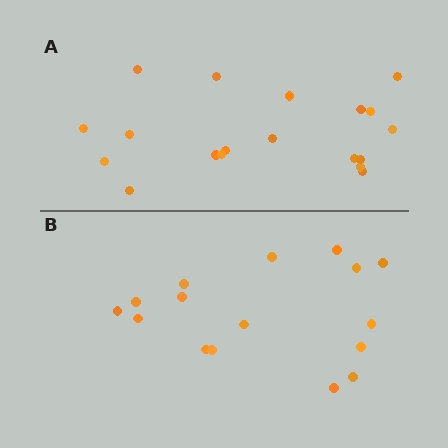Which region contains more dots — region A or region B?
Region A (the top region) has more dots.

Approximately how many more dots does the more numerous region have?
Region A has just a few more — roughly 2 or 3 more dots than region B.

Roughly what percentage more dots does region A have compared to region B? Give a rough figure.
About 20% more.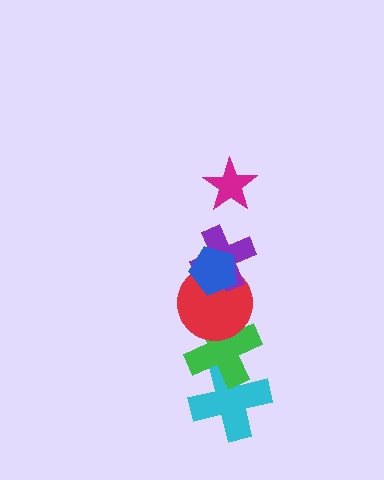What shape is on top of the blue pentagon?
The magenta star is on top of the blue pentagon.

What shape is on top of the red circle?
The purple cross is on top of the red circle.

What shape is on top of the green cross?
The red circle is on top of the green cross.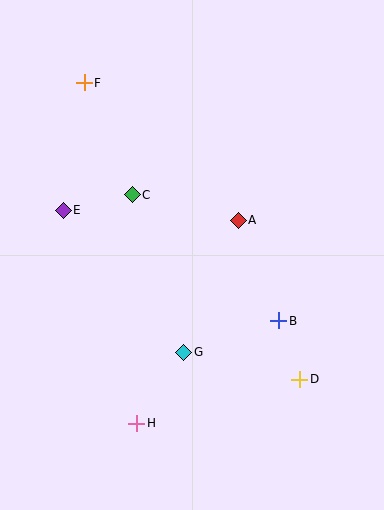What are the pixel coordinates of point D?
Point D is at (300, 379).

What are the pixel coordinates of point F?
Point F is at (84, 83).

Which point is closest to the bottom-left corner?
Point H is closest to the bottom-left corner.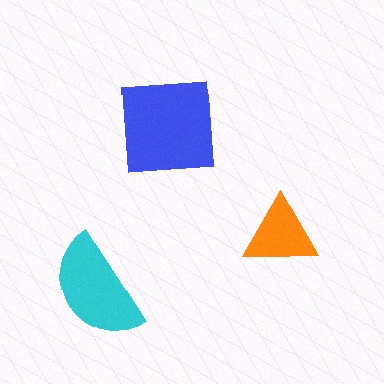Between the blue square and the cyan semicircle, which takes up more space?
The blue square.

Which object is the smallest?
The orange triangle.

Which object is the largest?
The blue square.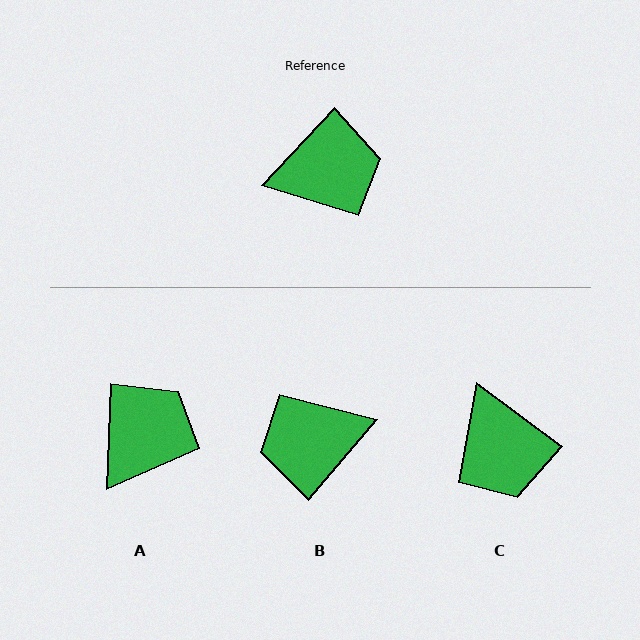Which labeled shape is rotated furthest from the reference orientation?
B, about 177 degrees away.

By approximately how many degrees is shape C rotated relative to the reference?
Approximately 83 degrees clockwise.